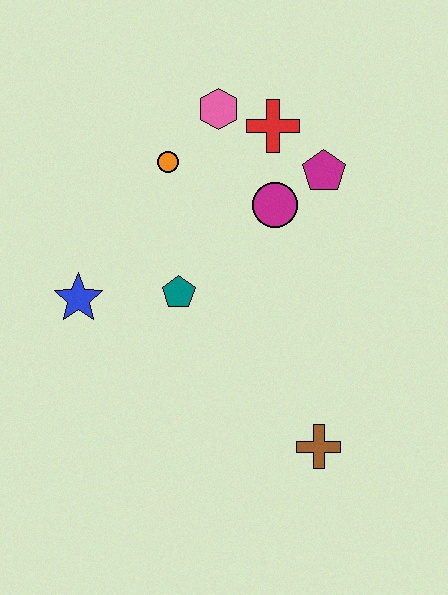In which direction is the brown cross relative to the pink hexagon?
The brown cross is below the pink hexagon.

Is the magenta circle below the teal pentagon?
No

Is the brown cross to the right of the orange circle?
Yes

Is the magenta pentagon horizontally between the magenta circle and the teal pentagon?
No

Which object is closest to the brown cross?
The teal pentagon is closest to the brown cross.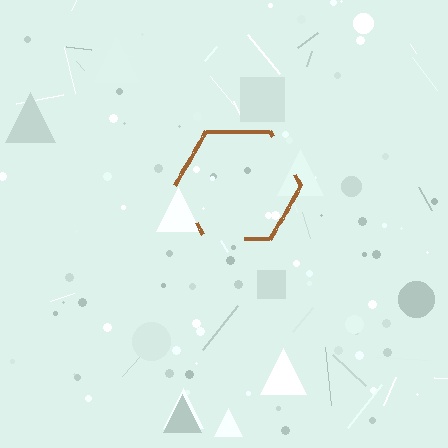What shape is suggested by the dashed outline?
The dashed outline suggests a hexagon.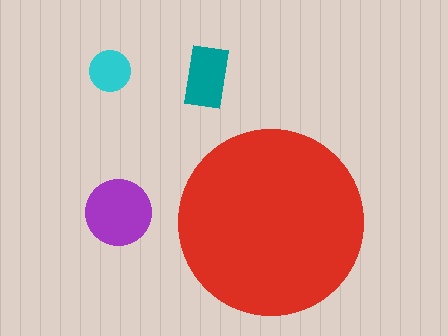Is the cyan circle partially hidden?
No, the cyan circle is fully visible.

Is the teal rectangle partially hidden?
No, the teal rectangle is fully visible.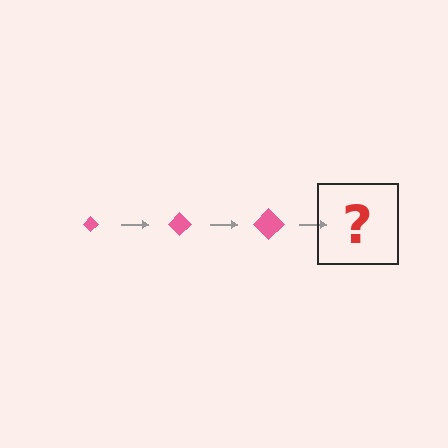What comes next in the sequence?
The next element should be a pink diamond, larger than the previous one.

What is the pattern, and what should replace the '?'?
The pattern is that the diamond gets progressively larger each step. The '?' should be a pink diamond, larger than the previous one.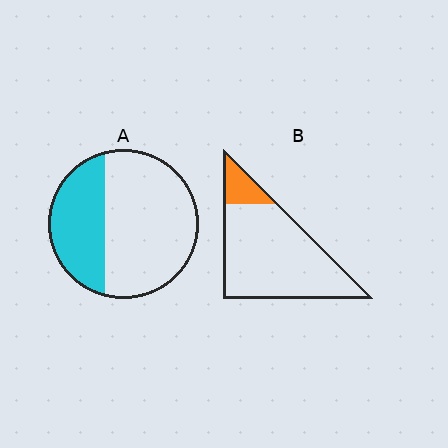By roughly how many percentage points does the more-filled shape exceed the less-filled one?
By roughly 20 percentage points (A over B).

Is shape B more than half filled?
No.